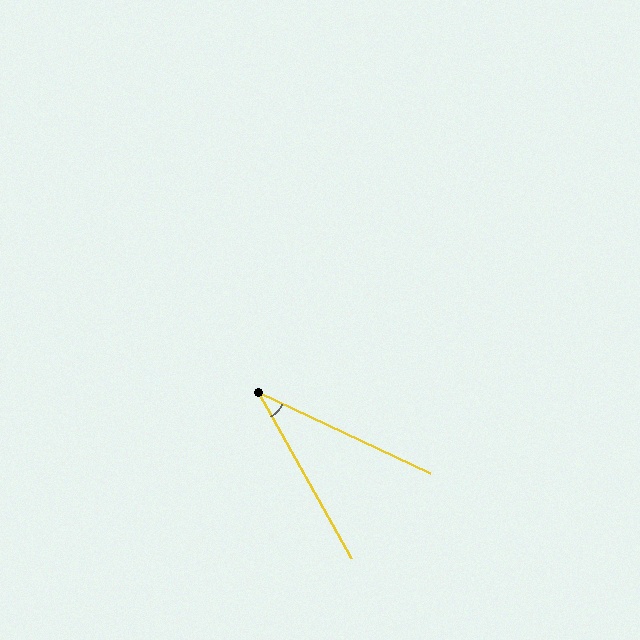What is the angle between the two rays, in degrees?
Approximately 36 degrees.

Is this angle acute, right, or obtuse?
It is acute.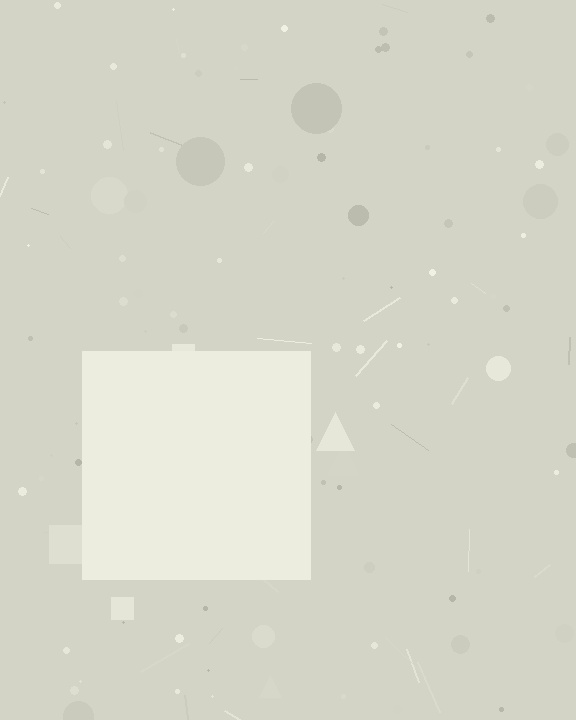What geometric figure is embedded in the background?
A square is embedded in the background.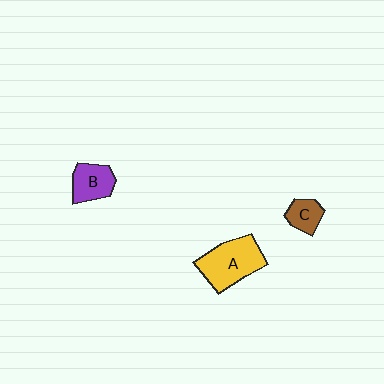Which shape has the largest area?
Shape A (yellow).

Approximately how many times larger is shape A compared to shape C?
Approximately 2.4 times.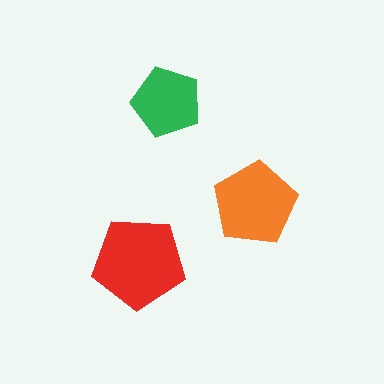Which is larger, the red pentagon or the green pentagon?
The red one.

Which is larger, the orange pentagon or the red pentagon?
The red one.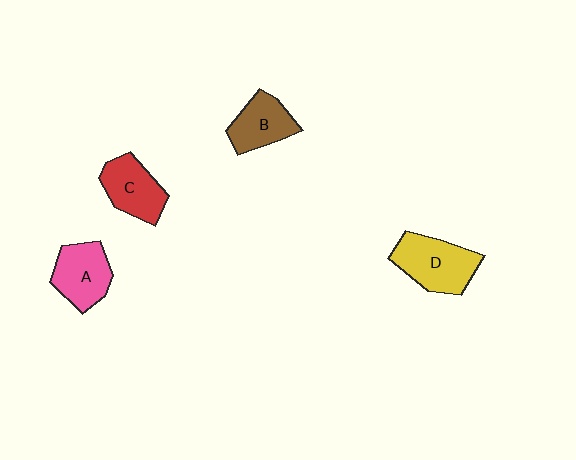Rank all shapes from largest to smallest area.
From largest to smallest: D (yellow), A (pink), C (red), B (brown).